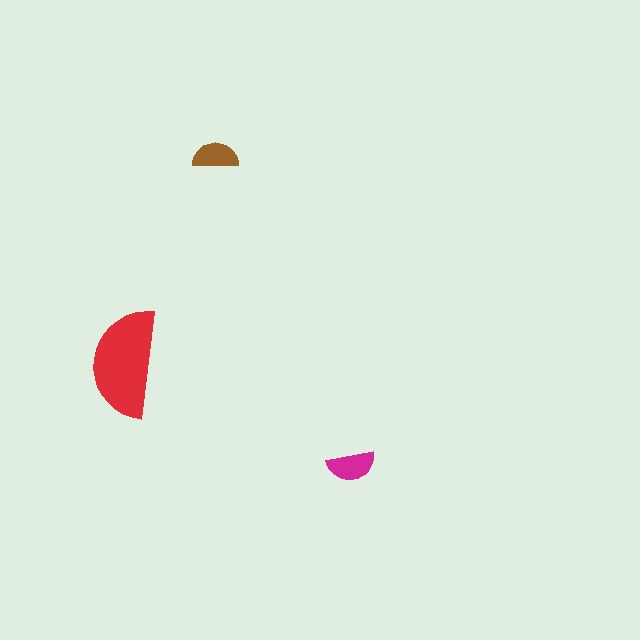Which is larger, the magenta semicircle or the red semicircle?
The red one.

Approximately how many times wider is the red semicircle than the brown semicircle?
About 2.5 times wider.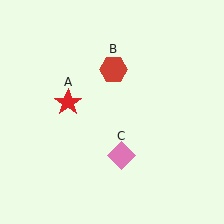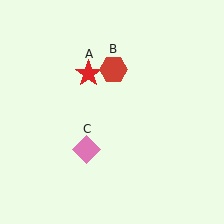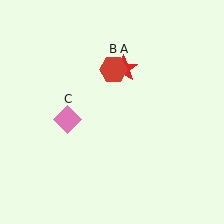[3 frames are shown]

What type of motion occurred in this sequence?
The red star (object A), pink diamond (object C) rotated clockwise around the center of the scene.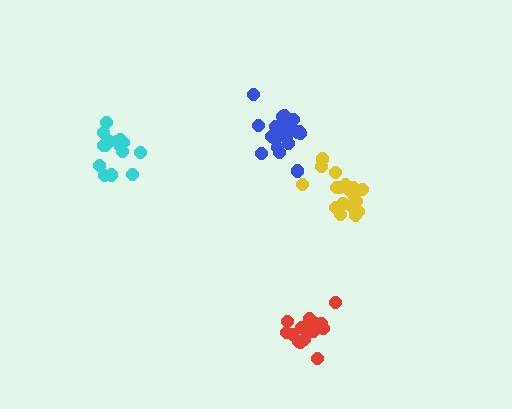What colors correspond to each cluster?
The clusters are colored: red, yellow, cyan, blue.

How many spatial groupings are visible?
There are 4 spatial groupings.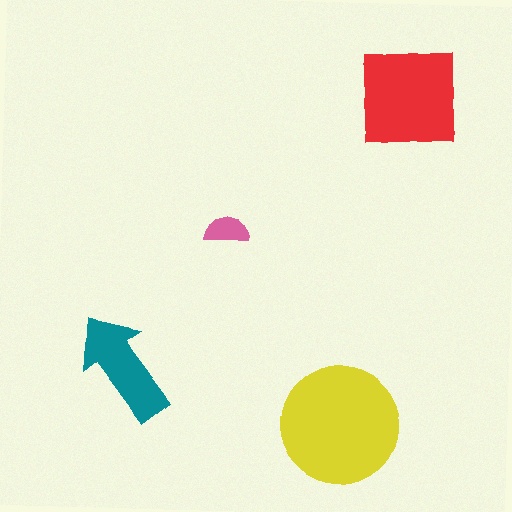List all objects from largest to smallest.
The yellow circle, the red square, the teal arrow, the pink semicircle.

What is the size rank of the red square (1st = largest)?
2nd.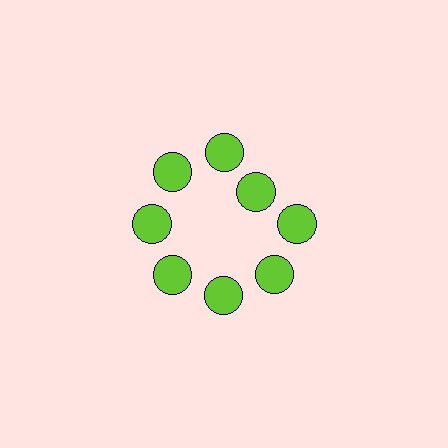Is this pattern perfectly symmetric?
No. The 8 lime circles are arranged in a ring, but one element near the 2 o'clock position is pulled inward toward the center, breaking the 8-fold rotational symmetry.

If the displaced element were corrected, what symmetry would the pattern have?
It would have 8-fold rotational symmetry — the pattern would map onto itself every 45 degrees.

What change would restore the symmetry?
The symmetry would be restored by moving it outward, back onto the ring so that all 8 circles sit at equal angles and equal distance from the center.